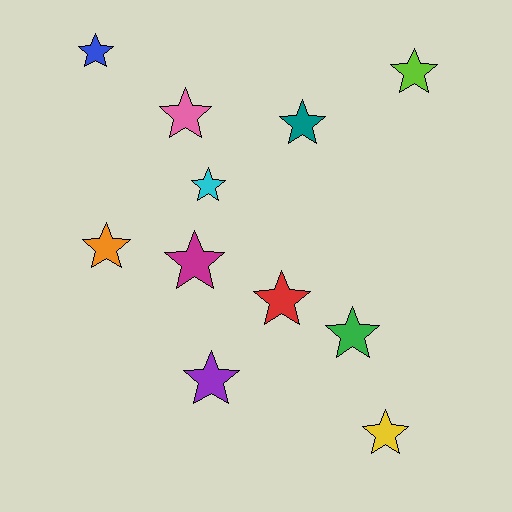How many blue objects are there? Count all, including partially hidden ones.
There is 1 blue object.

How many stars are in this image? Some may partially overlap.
There are 11 stars.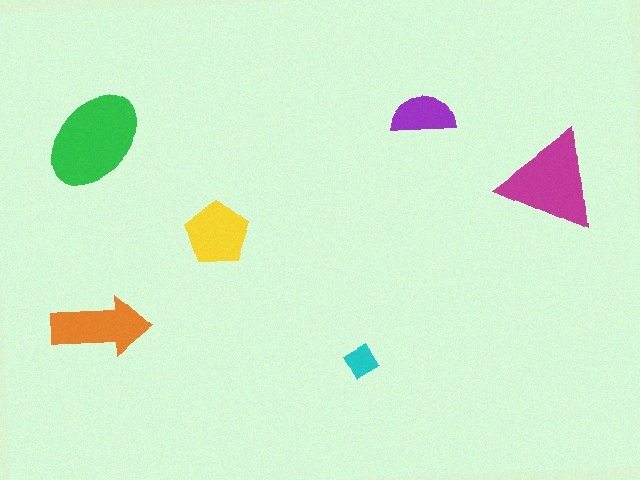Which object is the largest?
The green ellipse.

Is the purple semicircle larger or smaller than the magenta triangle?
Smaller.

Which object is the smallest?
The cyan diamond.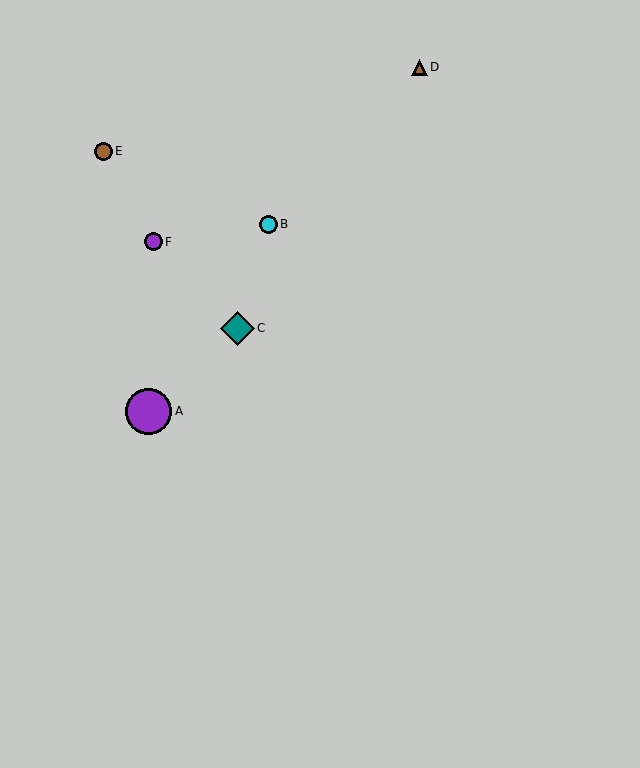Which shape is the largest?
The purple circle (labeled A) is the largest.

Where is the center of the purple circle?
The center of the purple circle is at (149, 411).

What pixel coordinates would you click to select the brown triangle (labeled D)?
Click at (420, 67) to select the brown triangle D.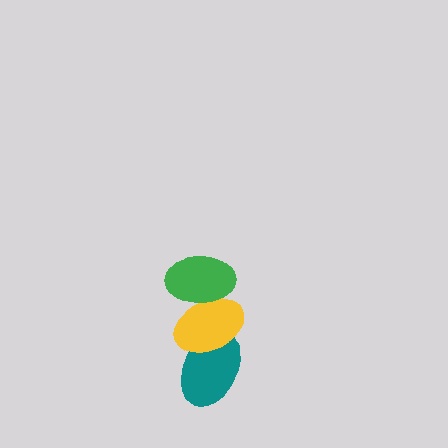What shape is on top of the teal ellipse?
The yellow ellipse is on top of the teal ellipse.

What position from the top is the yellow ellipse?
The yellow ellipse is 2nd from the top.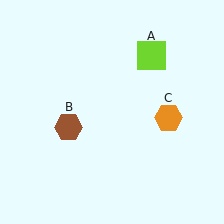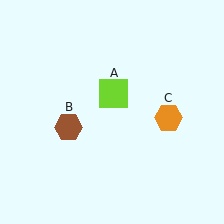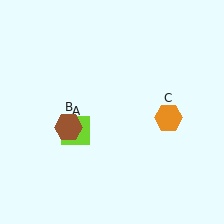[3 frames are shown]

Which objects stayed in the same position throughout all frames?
Brown hexagon (object B) and orange hexagon (object C) remained stationary.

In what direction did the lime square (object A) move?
The lime square (object A) moved down and to the left.